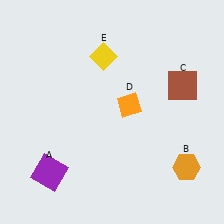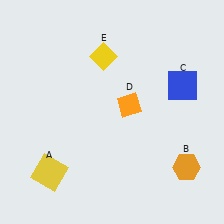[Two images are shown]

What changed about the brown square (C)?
In Image 1, C is brown. In Image 2, it changed to blue.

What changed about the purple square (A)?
In Image 1, A is purple. In Image 2, it changed to yellow.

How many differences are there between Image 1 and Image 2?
There are 2 differences between the two images.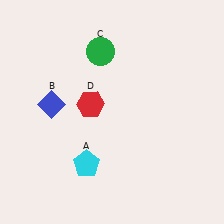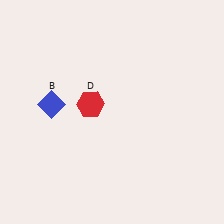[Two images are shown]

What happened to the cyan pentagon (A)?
The cyan pentagon (A) was removed in Image 2. It was in the bottom-left area of Image 1.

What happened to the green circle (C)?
The green circle (C) was removed in Image 2. It was in the top-left area of Image 1.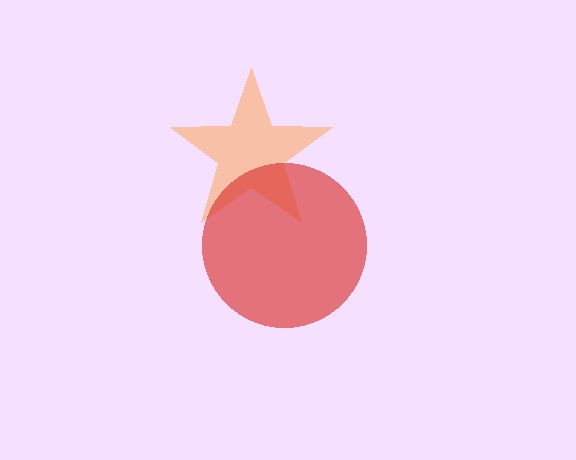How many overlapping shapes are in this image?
There are 2 overlapping shapes in the image.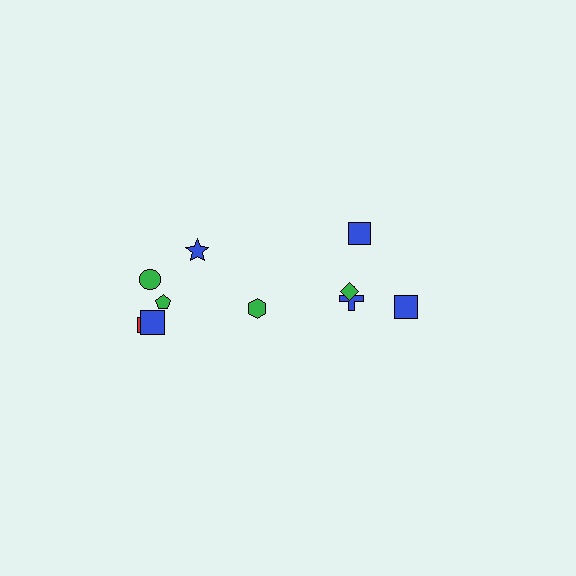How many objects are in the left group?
There are 6 objects.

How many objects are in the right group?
There are 4 objects.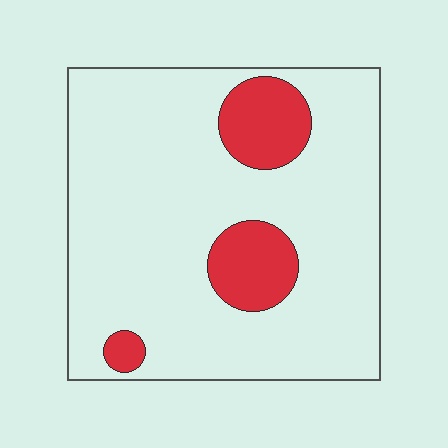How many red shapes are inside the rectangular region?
3.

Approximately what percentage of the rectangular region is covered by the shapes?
Approximately 15%.